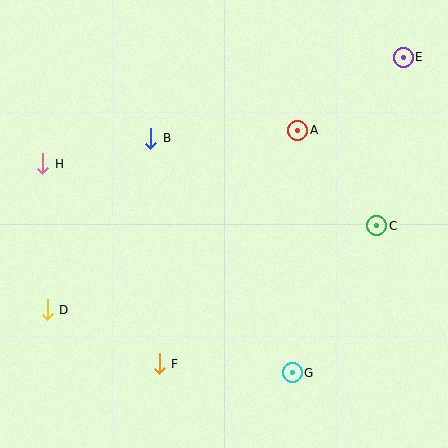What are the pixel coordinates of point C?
Point C is at (377, 226).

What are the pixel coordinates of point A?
Point A is at (298, 130).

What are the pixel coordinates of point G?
Point G is at (292, 373).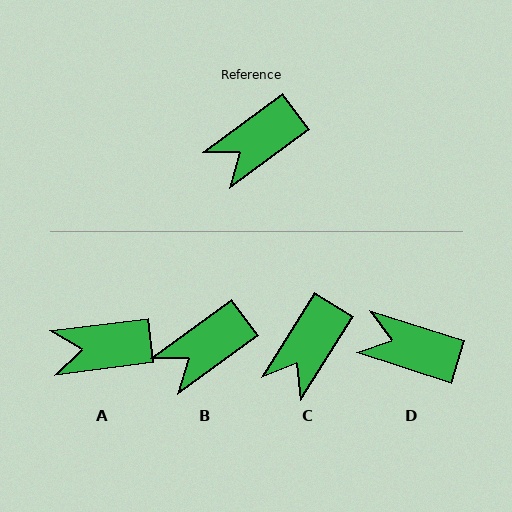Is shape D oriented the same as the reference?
No, it is off by about 54 degrees.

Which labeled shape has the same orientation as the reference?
B.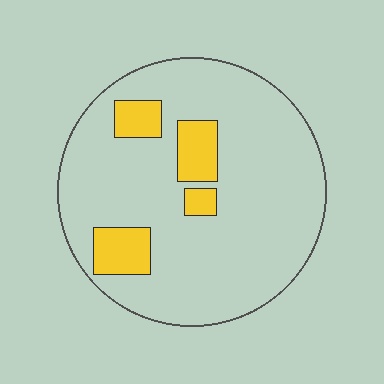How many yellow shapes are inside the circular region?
4.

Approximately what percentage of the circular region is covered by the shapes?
Approximately 15%.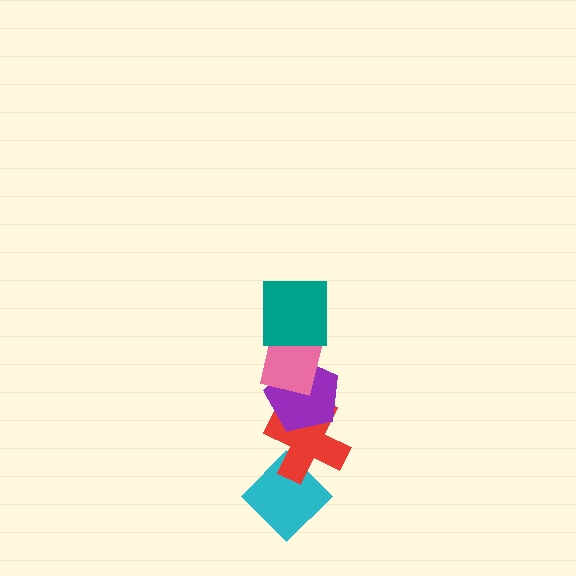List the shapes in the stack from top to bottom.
From top to bottom: the teal square, the pink square, the purple pentagon, the red cross, the cyan diamond.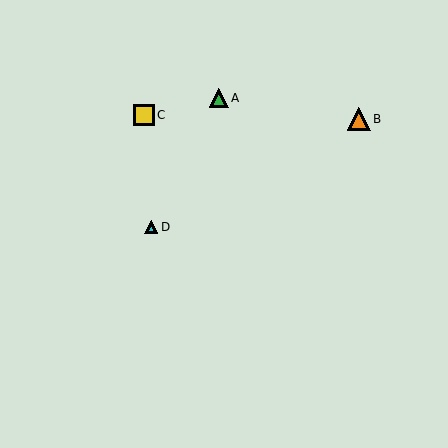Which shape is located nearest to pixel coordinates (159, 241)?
The cyan triangle (labeled D) at (151, 227) is nearest to that location.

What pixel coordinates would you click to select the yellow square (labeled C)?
Click at (144, 115) to select the yellow square C.